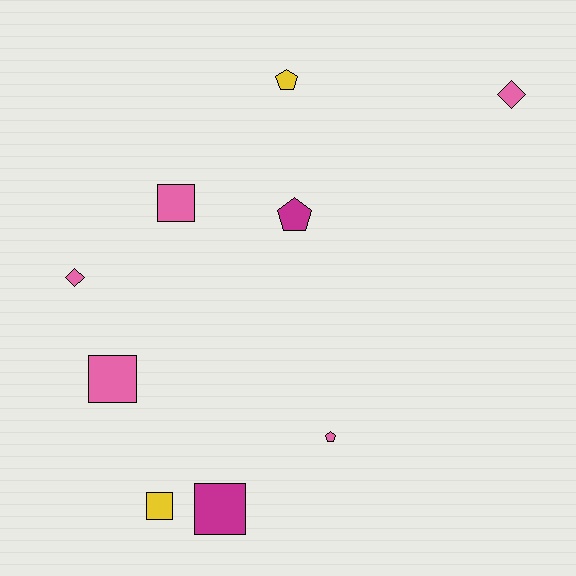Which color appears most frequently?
Pink, with 5 objects.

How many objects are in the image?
There are 9 objects.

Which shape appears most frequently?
Square, with 4 objects.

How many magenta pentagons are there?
There is 1 magenta pentagon.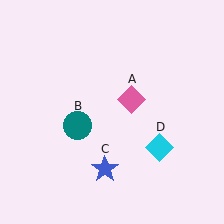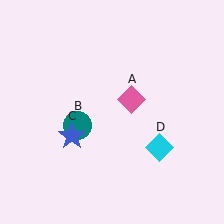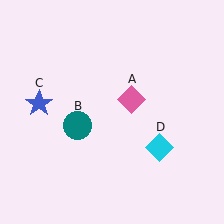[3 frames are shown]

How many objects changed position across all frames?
1 object changed position: blue star (object C).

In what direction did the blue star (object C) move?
The blue star (object C) moved up and to the left.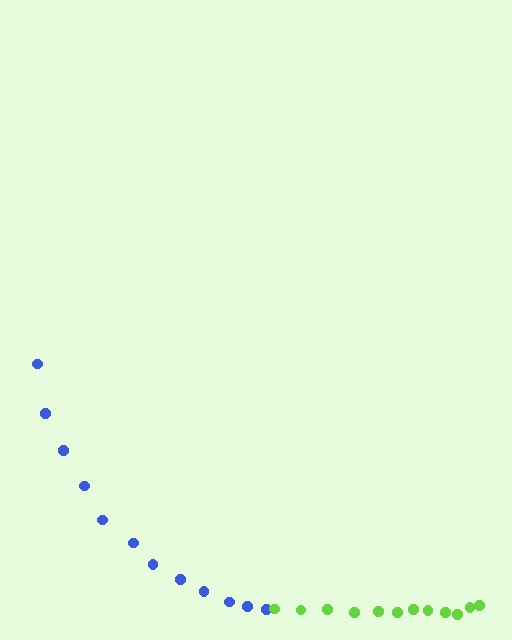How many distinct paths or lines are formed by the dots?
There are 2 distinct paths.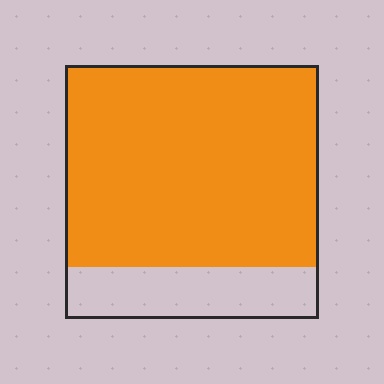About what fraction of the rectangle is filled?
About four fifths (4/5).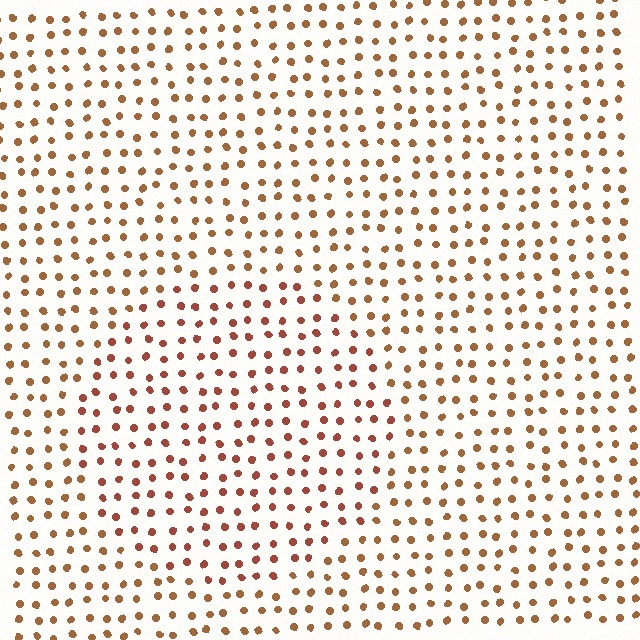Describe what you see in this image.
The image is filled with small brown elements in a uniform arrangement. A circle-shaped region is visible where the elements are tinted to a slightly different hue, forming a subtle color boundary.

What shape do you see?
I see a circle.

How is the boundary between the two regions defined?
The boundary is defined purely by a slight shift in hue (about 20 degrees). Spacing, size, and orientation are identical on both sides.